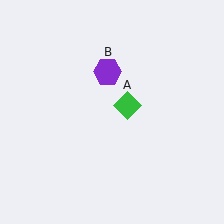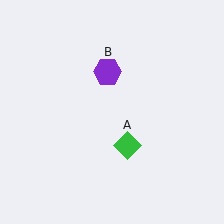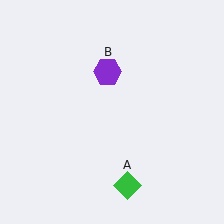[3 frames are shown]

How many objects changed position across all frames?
1 object changed position: green diamond (object A).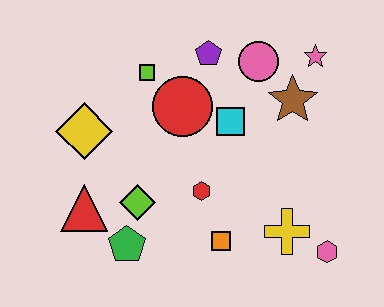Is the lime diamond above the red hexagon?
No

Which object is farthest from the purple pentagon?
The pink hexagon is farthest from the purple pentagon.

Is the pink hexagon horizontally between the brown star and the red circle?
No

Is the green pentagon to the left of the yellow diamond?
No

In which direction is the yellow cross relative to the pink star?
The yellow cross is below the pink star.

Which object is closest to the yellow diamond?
The red triangle is closest to the yellow diamond.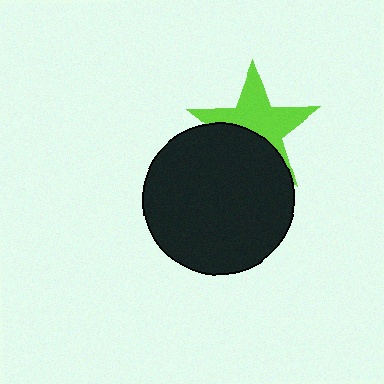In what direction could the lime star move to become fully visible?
The lime star could move up. That would shift it out from behind the black circle entirely.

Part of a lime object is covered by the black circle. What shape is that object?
It is a star.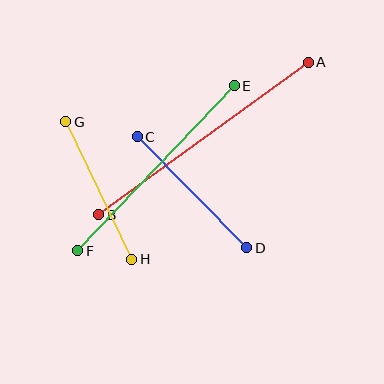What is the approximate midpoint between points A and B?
The midpoint is at approximately (204, 138) pixels.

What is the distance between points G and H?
The distance is approximately 153 pixels.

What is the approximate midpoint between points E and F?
The midpoint is at approximately (156, 168) pixels.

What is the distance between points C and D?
The distance is approximately 156 pixels.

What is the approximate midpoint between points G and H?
The midpoint is at approximately (99, 190) pixels.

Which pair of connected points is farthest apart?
Points A and B are farthest apart.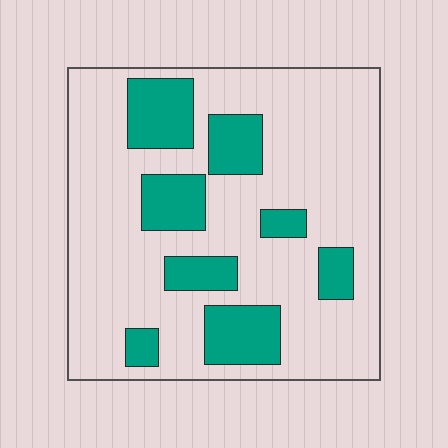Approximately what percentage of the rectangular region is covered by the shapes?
Approximately 25%.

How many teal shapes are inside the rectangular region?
8.